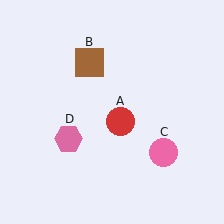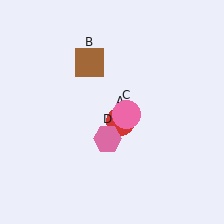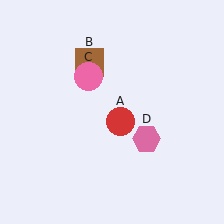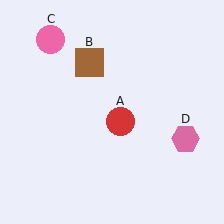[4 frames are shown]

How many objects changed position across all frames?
2 objects changed position: pink circle (object C), pink hexagon (object D).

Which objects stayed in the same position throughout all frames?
Red circle (object A) and brown square (object B) remained stationary.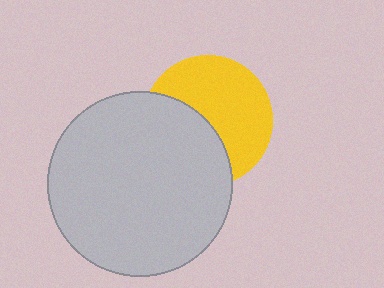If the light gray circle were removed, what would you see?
You would see the complete yellow circle.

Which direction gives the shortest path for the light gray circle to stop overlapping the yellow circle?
Moving toward the lower-left gives the shortest separation.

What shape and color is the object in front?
The object in front is a light gray circle.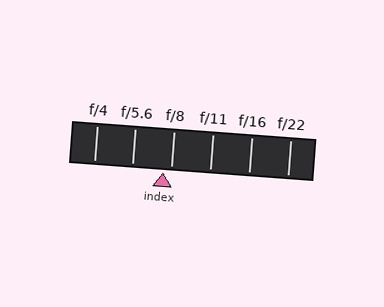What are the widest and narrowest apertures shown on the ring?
The widest aperture shown is f/4 and the narrowest is f/22.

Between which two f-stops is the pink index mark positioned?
The index mark is between f/5.6 and f/8.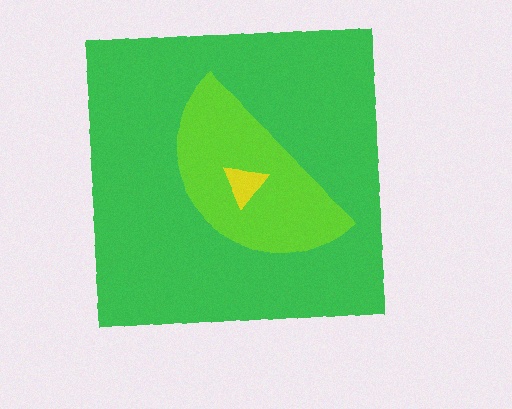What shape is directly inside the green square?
The lime semicircle.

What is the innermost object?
The yellow triangle.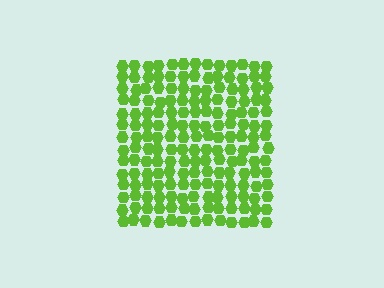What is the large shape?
The large shape is a square.